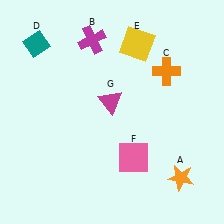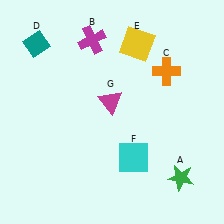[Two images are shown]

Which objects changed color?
A changed from orange to green. F changed from pink to cyan.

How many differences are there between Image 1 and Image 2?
There are 2 differences between the two images.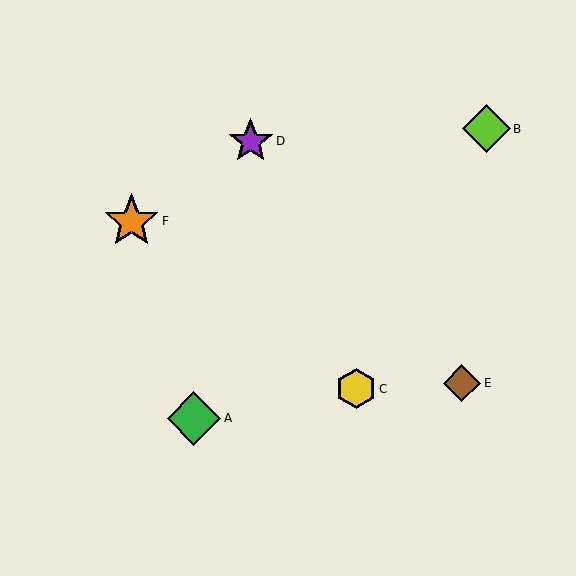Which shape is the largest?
The orange star (labeled F) is the largest.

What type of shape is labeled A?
Shape A is a green diamond.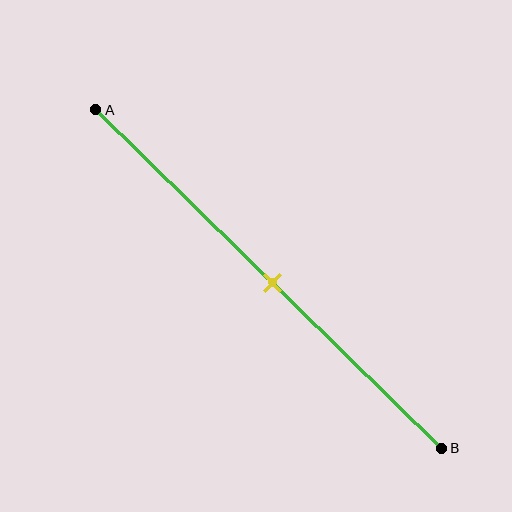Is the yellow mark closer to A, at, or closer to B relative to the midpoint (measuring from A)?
The yellow mark is approximately at the midpoint of segment AB.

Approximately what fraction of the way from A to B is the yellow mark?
The yellow mark is approximately 50% of the way from A to B.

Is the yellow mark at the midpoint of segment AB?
Yes, the mark is approximately at the midpoint.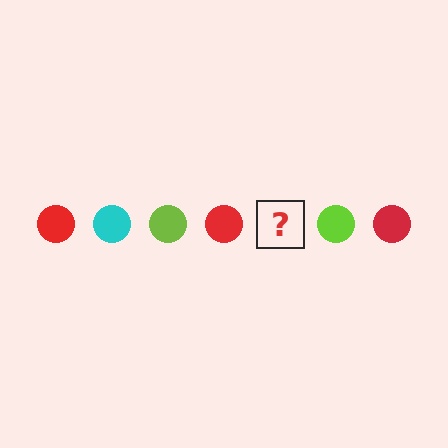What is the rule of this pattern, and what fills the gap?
The rule is that the pattern cycles through red, cyan, lime circles. The gap should be filled with a cyan circle.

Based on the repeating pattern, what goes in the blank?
The blank should be a cyan circle.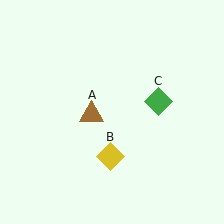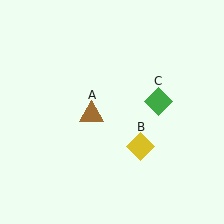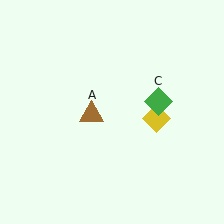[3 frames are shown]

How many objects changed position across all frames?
1 object changed position: yellow diamond (object B).